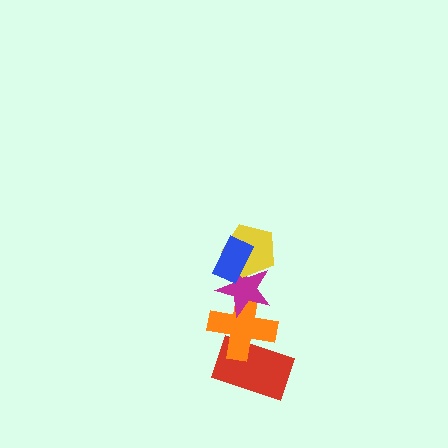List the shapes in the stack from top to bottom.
From top to bottom: the blue rectangle, the yellow pentagon, the magenta star, the orange cross, the red rectangle.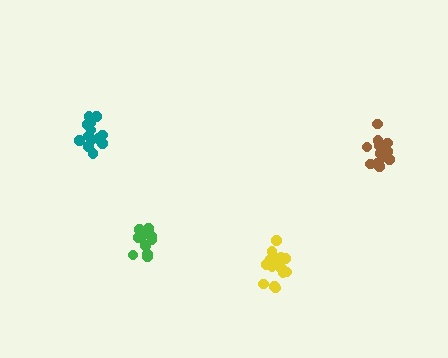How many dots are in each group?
Group 1: 17 dots, Group 2: 11 dots, Group 3: 14 dots, Group 4: 13 dots (55 total).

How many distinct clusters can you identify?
There are 4 distinct clusters.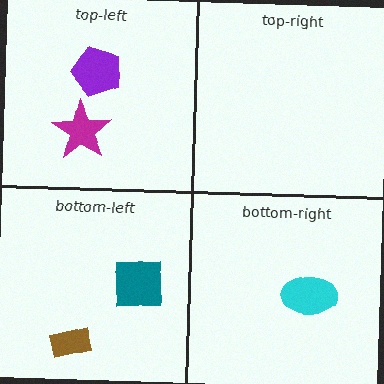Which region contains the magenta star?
The top-left region.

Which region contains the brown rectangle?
The bottom-left region.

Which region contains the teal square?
The bottom-left region.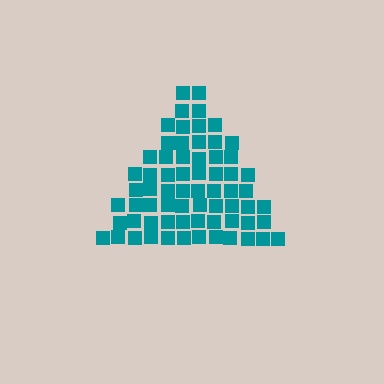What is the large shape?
The large shape is a triangle.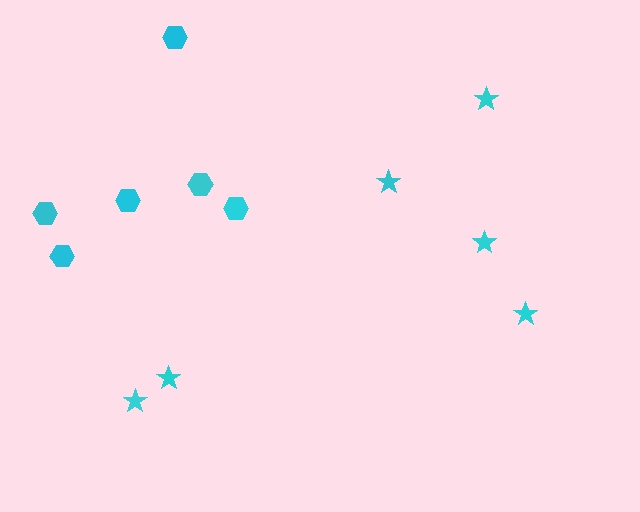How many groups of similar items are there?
There are 2 groups: one group of stars (6) and one group of hexagons (6).